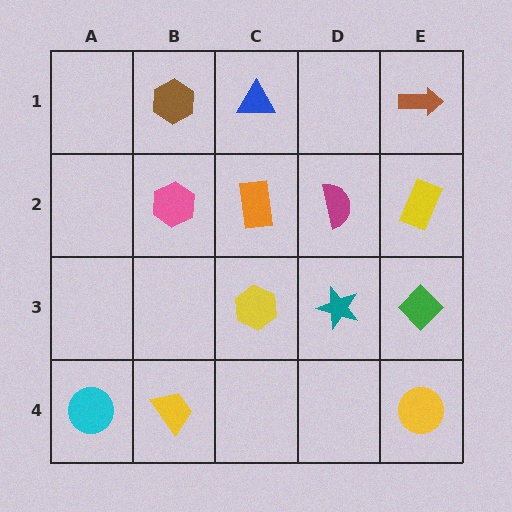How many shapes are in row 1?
3 shapes.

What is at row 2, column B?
A pink hexagon.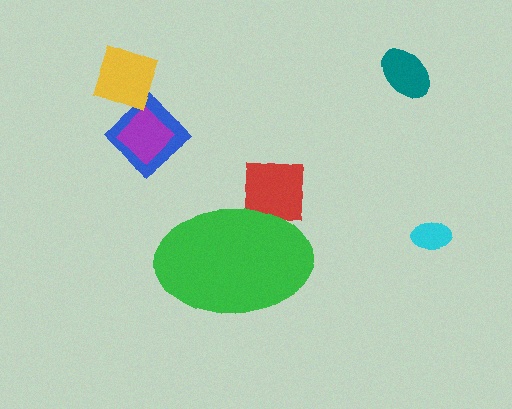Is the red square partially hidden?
Yes, the red square is partially hidden behind the green ellipse.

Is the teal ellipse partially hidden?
No, the teal ellipse is fully visible.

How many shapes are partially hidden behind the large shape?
1 shape is partially hidden.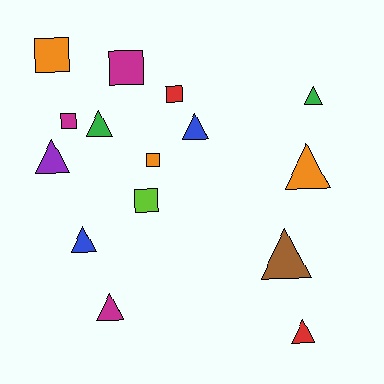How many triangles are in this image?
There are 9 triangles.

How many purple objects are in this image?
There is 1 purple object.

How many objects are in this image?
There are 15 objects.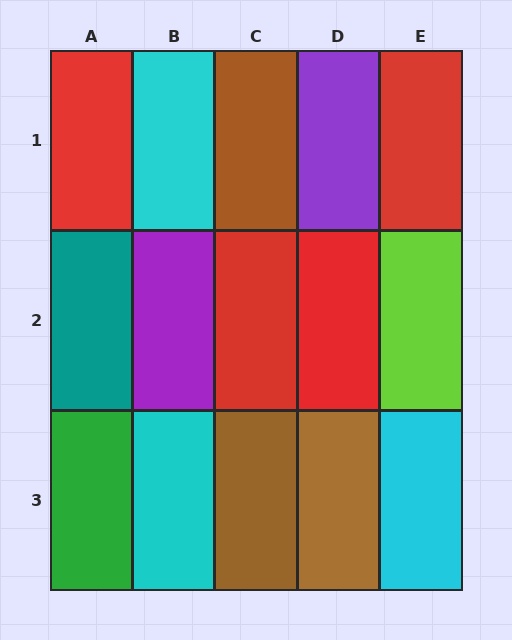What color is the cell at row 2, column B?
Purple.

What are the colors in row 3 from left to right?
Green, cyan, brown, brown, cyan.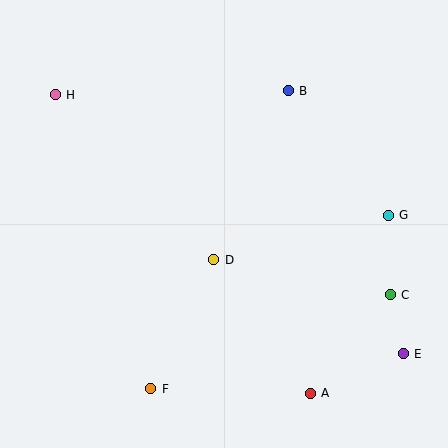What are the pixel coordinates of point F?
Point F is at (151, 389).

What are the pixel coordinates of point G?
Point G is at (388, 215).